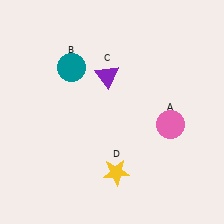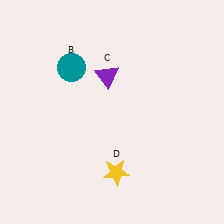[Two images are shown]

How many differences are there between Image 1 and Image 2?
There is 1 difference between the two images.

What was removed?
The pink circle (A) was removed in Image 2.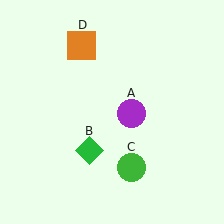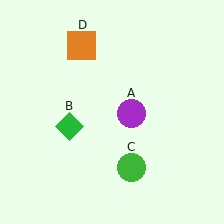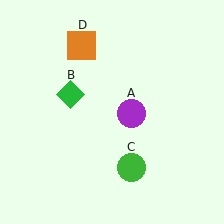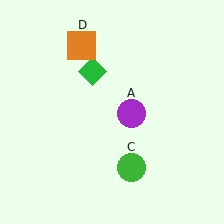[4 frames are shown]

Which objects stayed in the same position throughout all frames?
Purple circle (object A) and green circle (object C) and orange square (object D) remained stationary.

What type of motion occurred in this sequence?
The green diamond (object B) rotated clockwise around the center of the scene.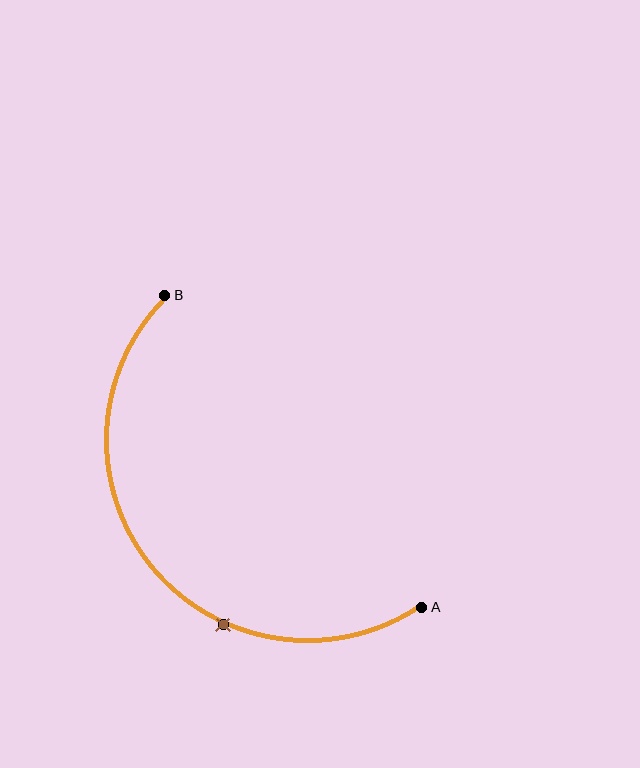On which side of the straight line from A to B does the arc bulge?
The arc bulges below and to the left of the straight line connecting A and B.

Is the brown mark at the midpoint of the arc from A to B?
No. The brown mark lies on the arc but is closer to endpoint A. The arc midpoint would be at the point on the curve equidistant along the arc from both A and B.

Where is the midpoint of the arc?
The arc midpoint is the point on the curve farthest from the straight line joining A and B. It sits below and to the left of that line.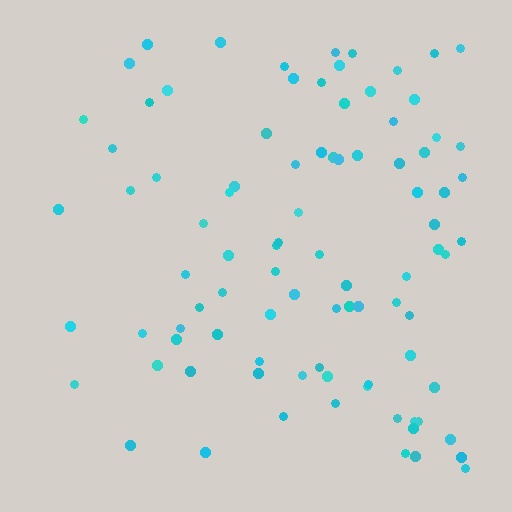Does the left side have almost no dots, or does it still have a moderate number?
Still a moderate number, just noticeably fewer than the right.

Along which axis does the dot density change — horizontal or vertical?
Horizontal.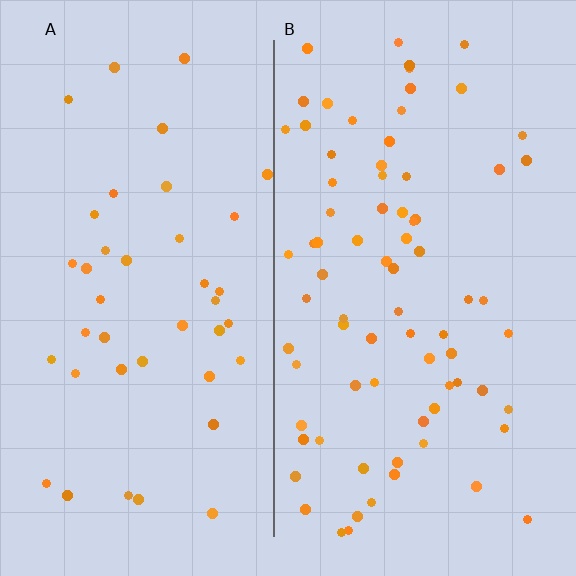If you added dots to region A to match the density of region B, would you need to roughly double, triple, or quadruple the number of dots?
Approximately double.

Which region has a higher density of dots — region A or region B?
B (the right).